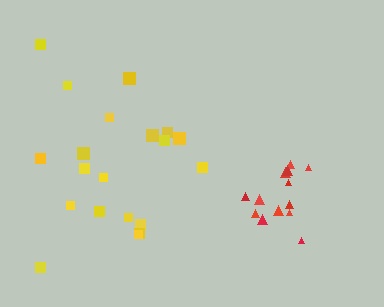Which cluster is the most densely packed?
Red.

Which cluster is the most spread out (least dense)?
Yellow.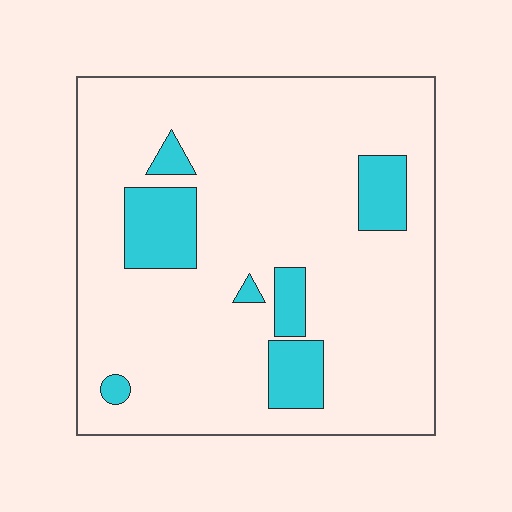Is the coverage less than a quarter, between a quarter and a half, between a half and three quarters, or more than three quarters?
Less than a quarter.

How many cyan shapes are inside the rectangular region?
7.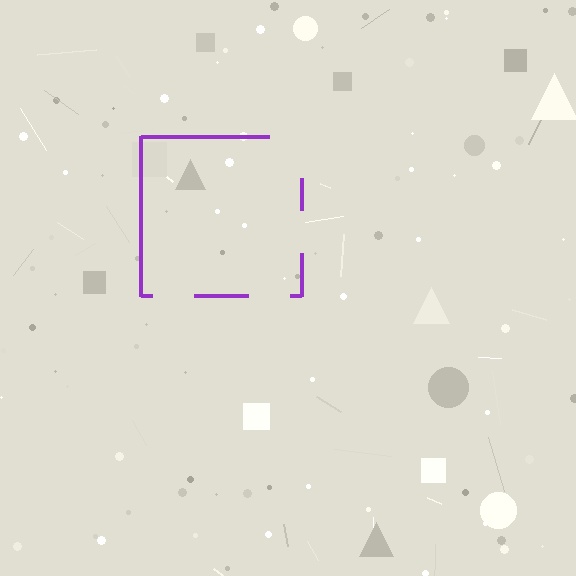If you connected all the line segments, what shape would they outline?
They would outline a square.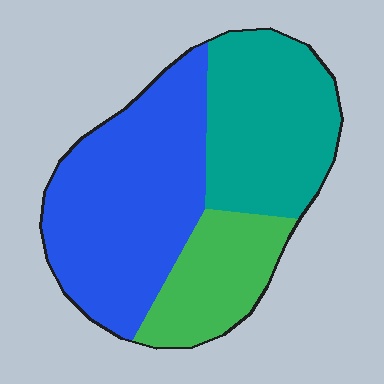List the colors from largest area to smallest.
From largest to smallest: blue, teal, green.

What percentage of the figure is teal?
Teal takes up about one third (1/3) of the figure.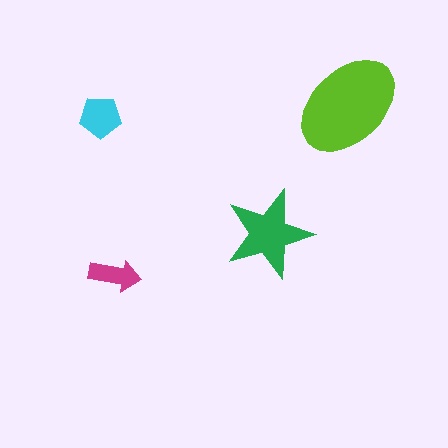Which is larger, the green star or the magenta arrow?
The green star.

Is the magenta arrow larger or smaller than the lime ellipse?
Smaller.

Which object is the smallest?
The magenta arrow.